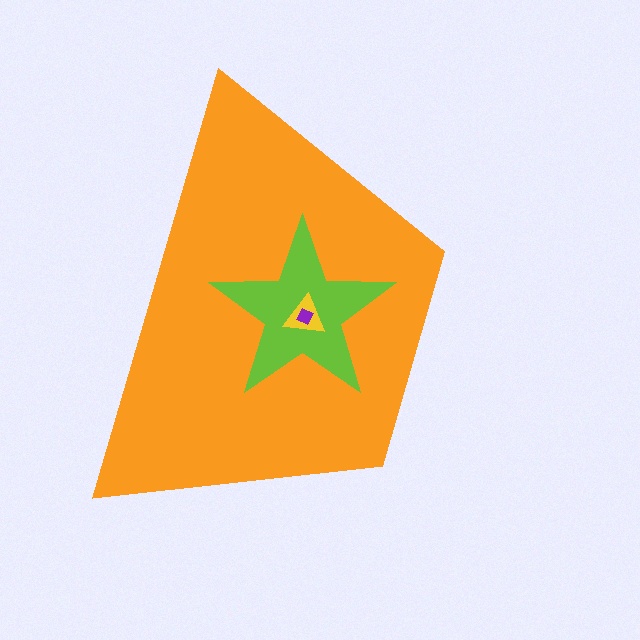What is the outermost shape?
The orange trapezoid.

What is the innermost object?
The purple square.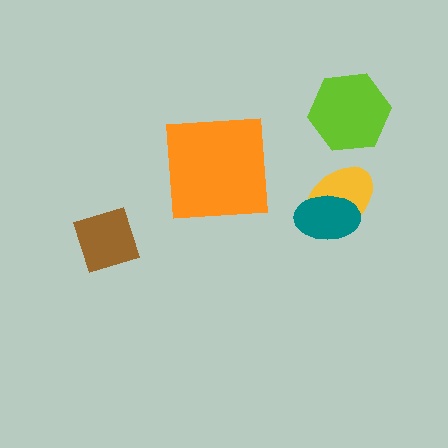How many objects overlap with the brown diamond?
0 objects overlap with the brown diamond.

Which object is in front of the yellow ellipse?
The teal ellipse is in front of the yellow ellipse.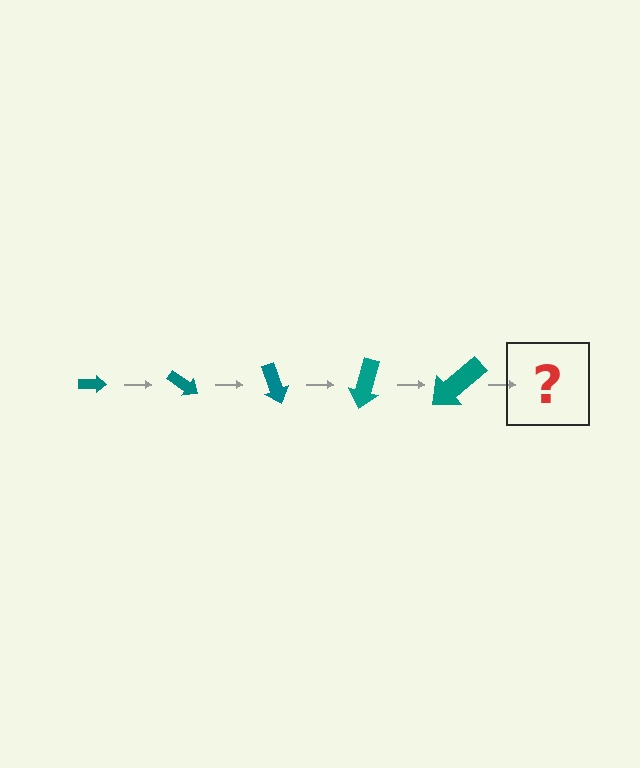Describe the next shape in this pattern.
It should be an arrow, larger than the previous one and rotated 175 degrees from the start.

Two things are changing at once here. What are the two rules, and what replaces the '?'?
The two rules are that the arrow grows larger each step and it rotates 35 degrees each step. The '?' should be an arrow, larger than the previous one and rotated 175 degrees from the start.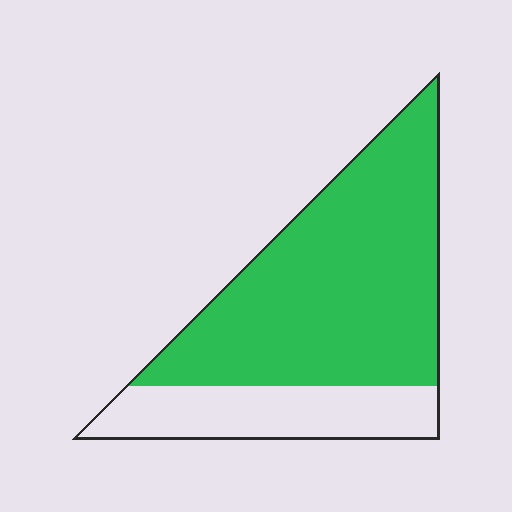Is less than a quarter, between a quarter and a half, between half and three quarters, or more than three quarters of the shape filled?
Between half and three quarters.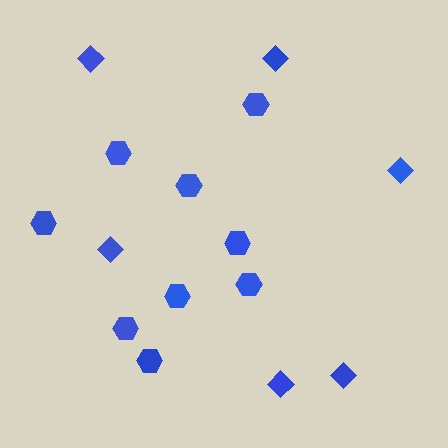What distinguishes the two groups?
There are 2 groups: one group of diamonds (6) and one group of hexagons (9).